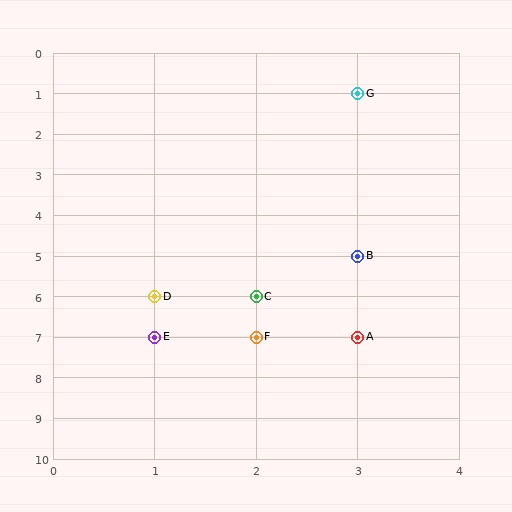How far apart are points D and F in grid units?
Points D and F are 1 column and 1 row apart (about 1.4 grid units diagonally).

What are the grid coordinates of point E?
Point E is at grid coordinates (1, 7).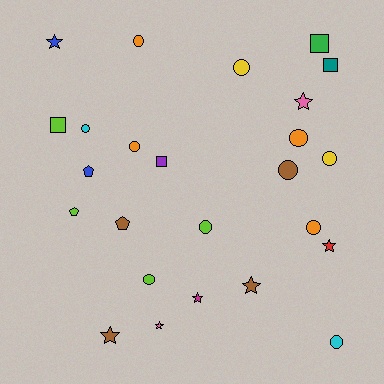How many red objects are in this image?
There is 1 red object.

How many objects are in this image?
There are 25 objects.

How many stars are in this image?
There are 7 stars.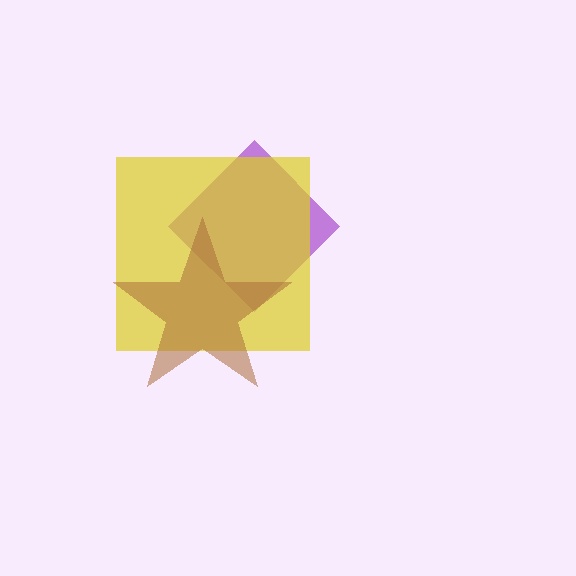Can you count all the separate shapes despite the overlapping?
Yes, there are 3 separate shapes.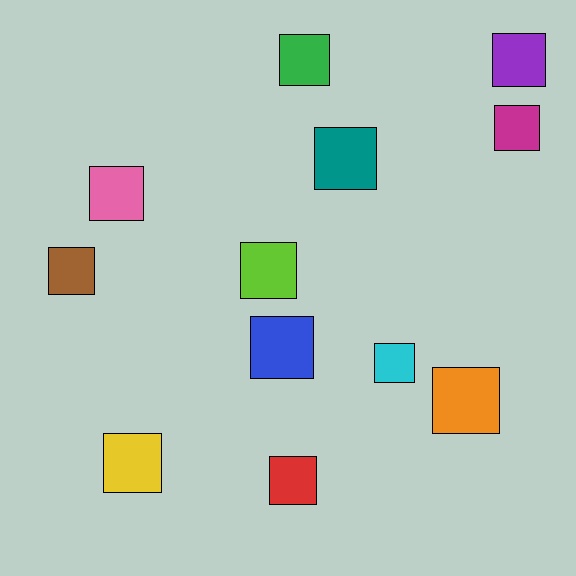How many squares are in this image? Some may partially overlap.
There are 12 squares.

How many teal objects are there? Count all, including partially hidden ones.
There is 1 teal object.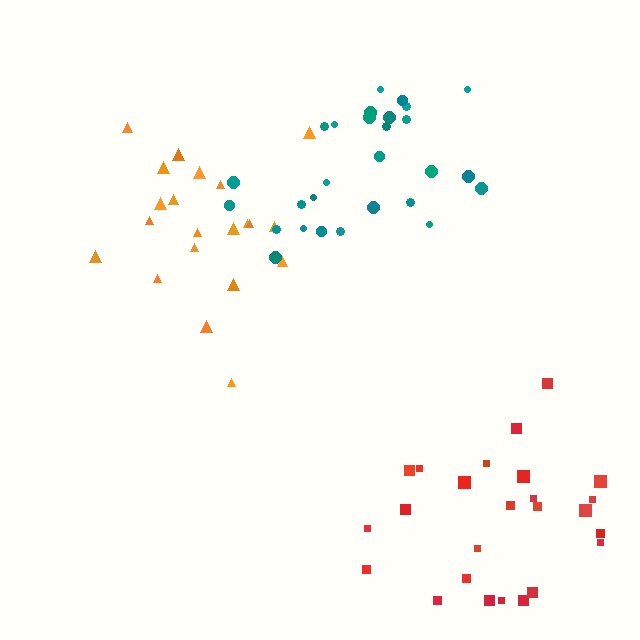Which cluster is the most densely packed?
Teal.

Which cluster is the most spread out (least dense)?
Red.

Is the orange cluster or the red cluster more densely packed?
Orange.